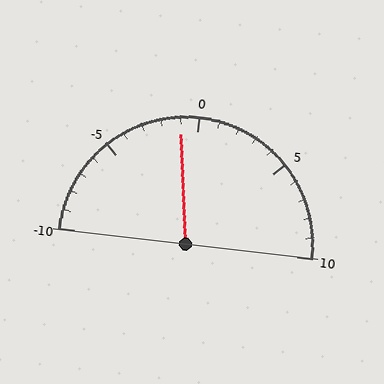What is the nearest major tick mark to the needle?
The nearest major tick mark is 0.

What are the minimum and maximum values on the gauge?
The gauge ranges from -10 to 10.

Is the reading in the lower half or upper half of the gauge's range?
The reading is in the lower half of the range (-10 to 10).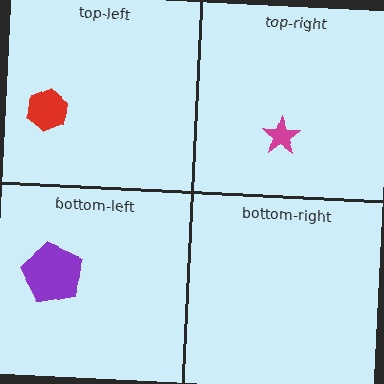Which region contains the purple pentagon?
The bottom-left region.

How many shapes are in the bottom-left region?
1.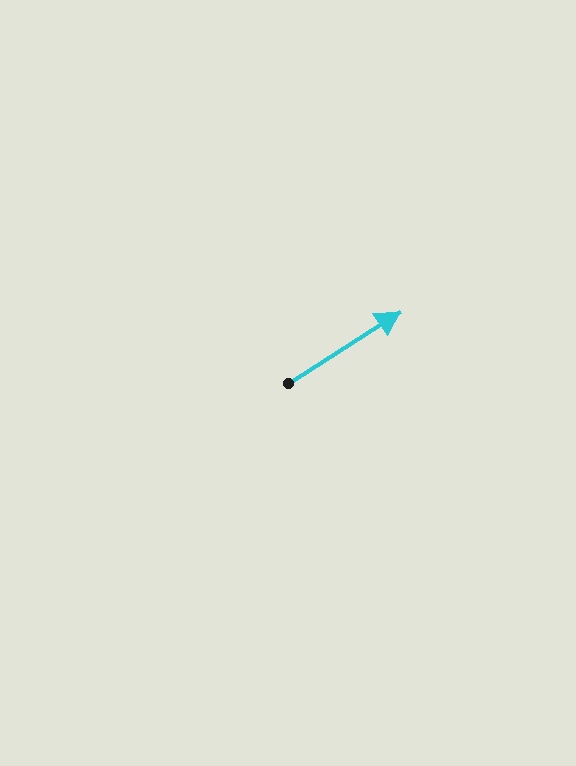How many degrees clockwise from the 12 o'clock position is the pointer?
Approximately 57 degrees.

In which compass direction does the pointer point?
Northeast.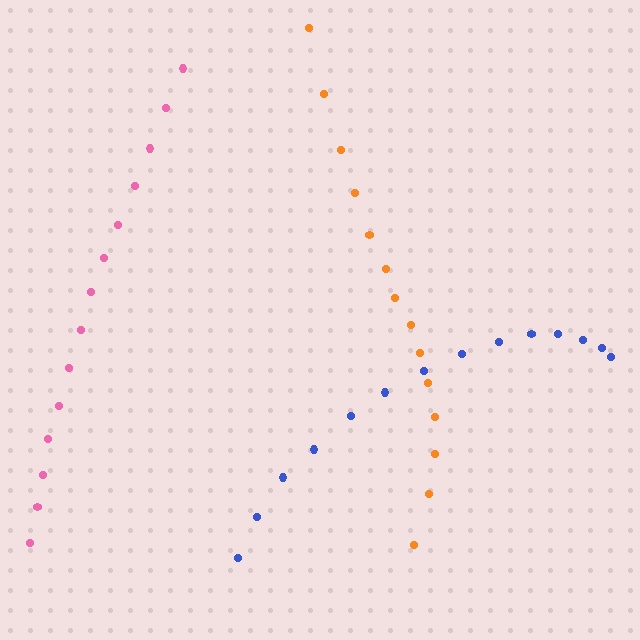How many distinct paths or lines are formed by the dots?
There are 3 distinct paths.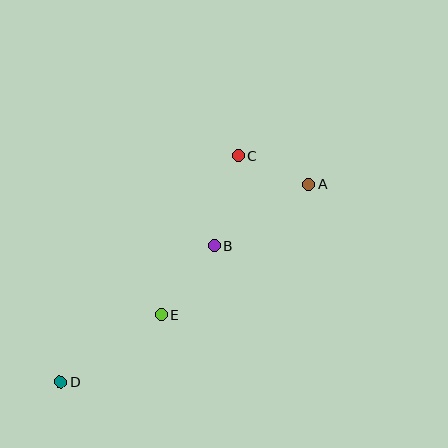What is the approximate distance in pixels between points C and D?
The distance between C and D is approximately 288 pixels.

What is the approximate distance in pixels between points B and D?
The distance between B and D is approximately 206 pixels.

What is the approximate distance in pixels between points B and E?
The distance between B and E is approximately 87 pixels.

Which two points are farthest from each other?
Points A and D are farthest from each other.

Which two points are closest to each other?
Points A and C are closest to each other.